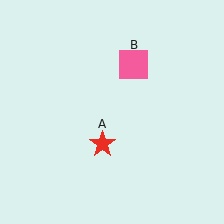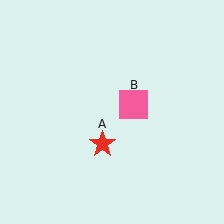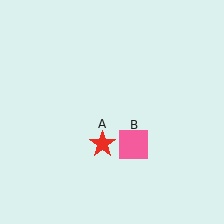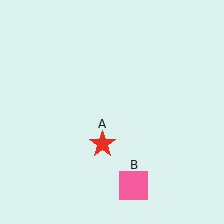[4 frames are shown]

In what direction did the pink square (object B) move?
The pink square (object B) moved down.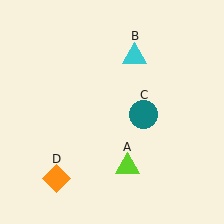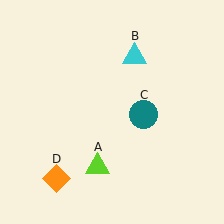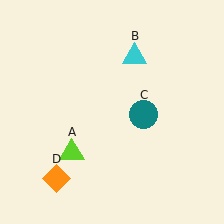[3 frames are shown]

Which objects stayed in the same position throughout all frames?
Cyan triangle (object B) and teal circle (object C) and orange diamond (object D) remained stationary.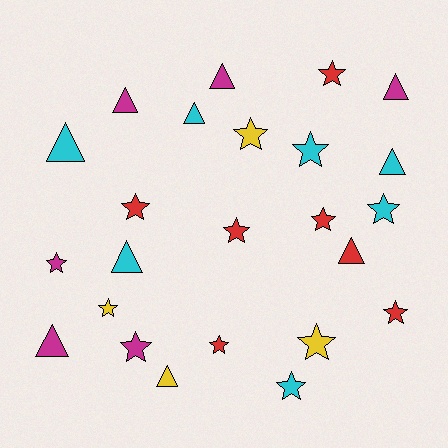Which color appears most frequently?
Red, with 7 objects.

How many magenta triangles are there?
There are 4 magenta triangles.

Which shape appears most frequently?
Star, with 14 objects.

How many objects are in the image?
There are 24 objects.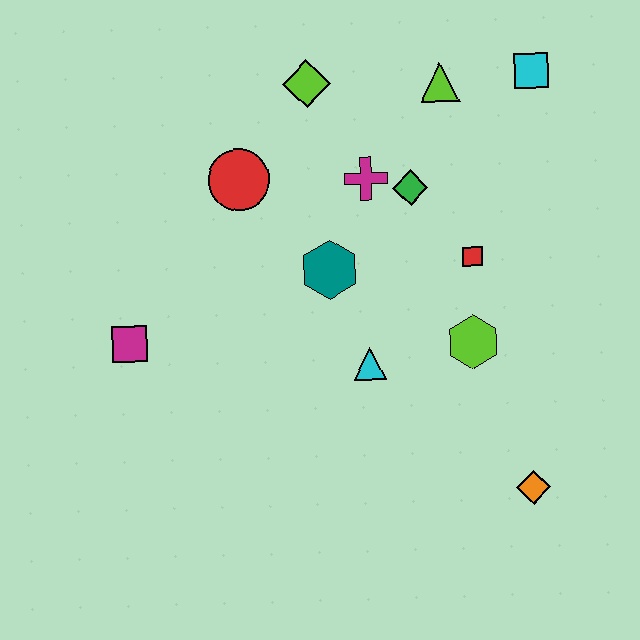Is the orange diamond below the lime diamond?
Yes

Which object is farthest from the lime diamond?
The orange diamond is farthest from the lime diamond.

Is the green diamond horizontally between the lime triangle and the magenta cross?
Yes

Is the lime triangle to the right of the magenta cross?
Yes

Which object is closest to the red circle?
The lime diamond is closest to the red circle.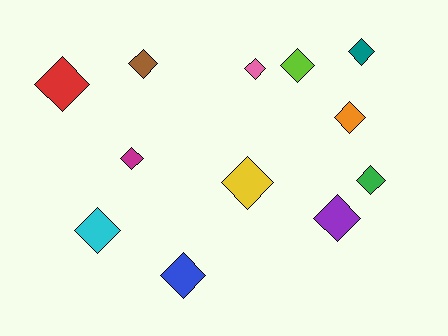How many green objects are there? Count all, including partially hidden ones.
There is 1 green object.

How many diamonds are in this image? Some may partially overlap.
There are 12 diamonds.